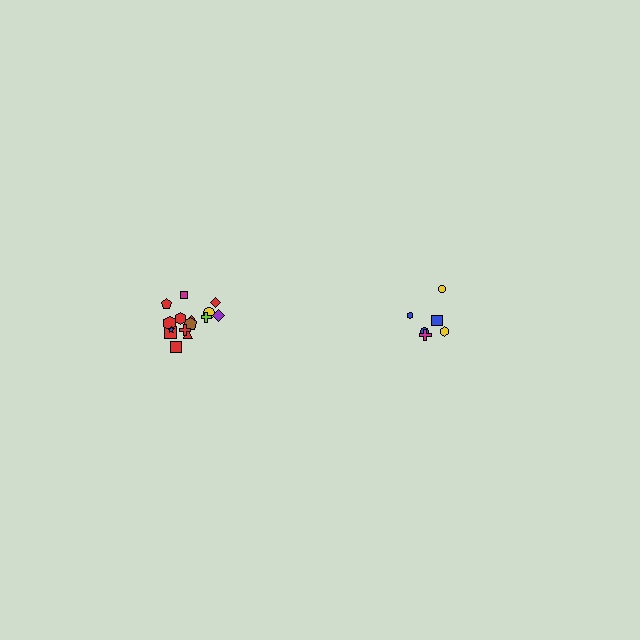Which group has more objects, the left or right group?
The left group.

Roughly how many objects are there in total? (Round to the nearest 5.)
Roughly 20 objects in total.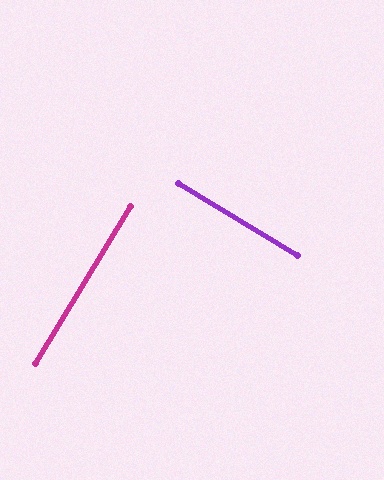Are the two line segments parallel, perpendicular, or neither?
Perpendicular — they meet at approximately 90°.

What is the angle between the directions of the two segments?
Approximately 90 degrees.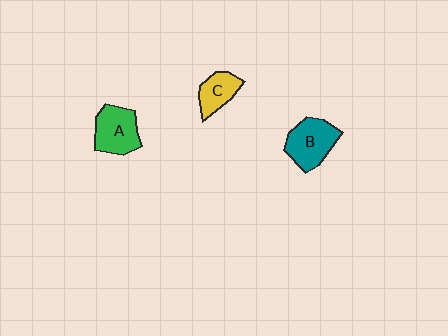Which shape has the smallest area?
Shape C (yellow).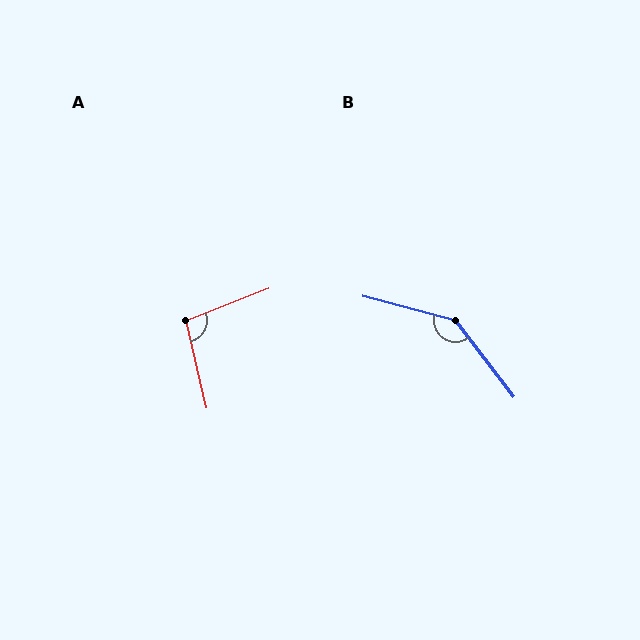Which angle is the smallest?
A, at approximately 98 degrees.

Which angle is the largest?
B, at approximately 142 degrees.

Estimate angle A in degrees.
Approximately 98 degrees.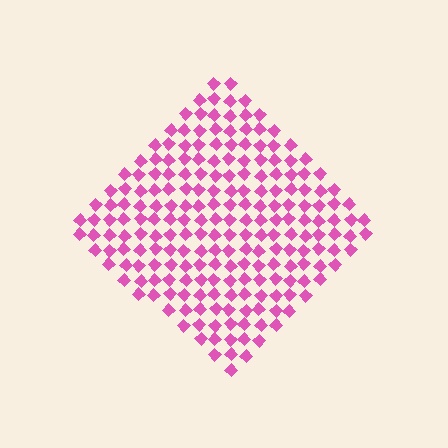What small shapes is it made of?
It is made of small diamonds.